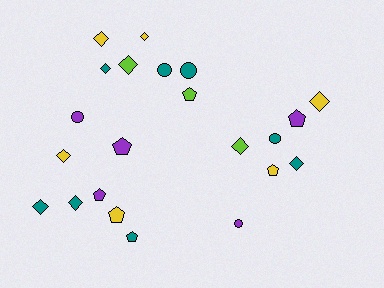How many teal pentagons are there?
There is 1 teal pentagon.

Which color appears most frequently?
Teal, with 8 objects.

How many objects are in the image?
There are 22 objects.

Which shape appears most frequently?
Diamond, with 10 objects.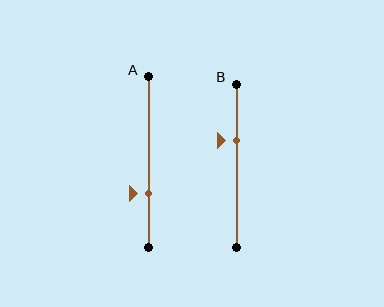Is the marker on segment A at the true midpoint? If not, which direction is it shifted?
No, the marker on segment A is shifted downward by about 19% of the segment length.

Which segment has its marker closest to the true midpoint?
Segment B has its marker closest to the true midpoint.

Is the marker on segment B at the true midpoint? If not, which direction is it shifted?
No, the marker on segment B is shifted upward by about 15% of the segment length.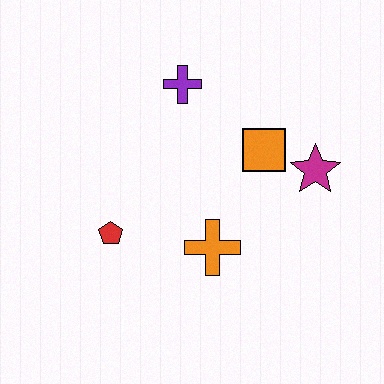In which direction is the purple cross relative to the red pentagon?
The purple cross is above the red pentagon.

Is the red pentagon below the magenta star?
Yes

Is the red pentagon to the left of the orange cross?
Yes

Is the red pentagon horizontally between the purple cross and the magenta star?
No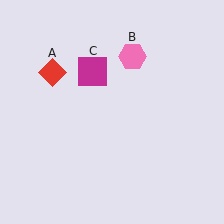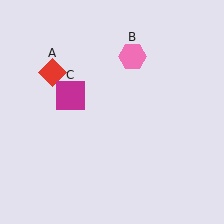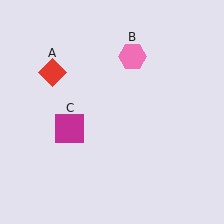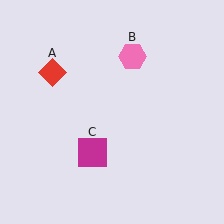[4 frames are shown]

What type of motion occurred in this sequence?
The magenta square (object C) rotated counterclockwise around the center of the scene.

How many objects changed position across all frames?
1 object changed position: magenta square (object C).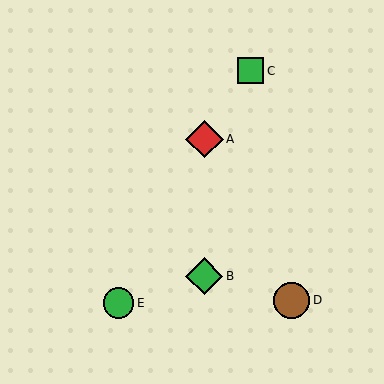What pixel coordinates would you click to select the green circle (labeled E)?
Click at (119, 303) to select the green circle E.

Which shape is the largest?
The red diamond (labeled A) is the largest.